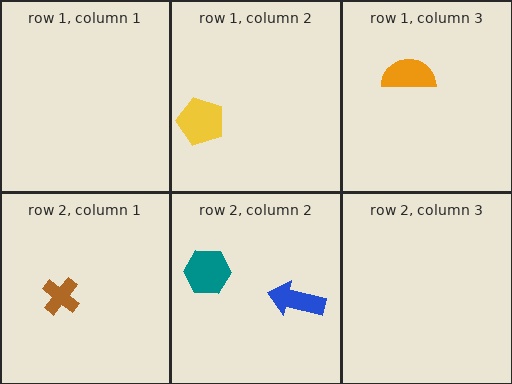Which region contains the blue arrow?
The row 2, column 2 region.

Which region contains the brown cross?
The row 2, column 1 region.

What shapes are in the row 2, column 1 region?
The brown cross.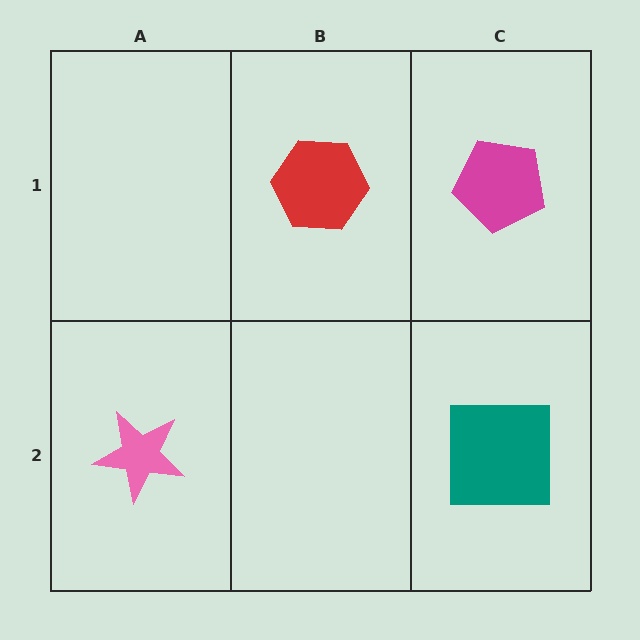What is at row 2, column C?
A teal square.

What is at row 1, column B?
A red hexagon.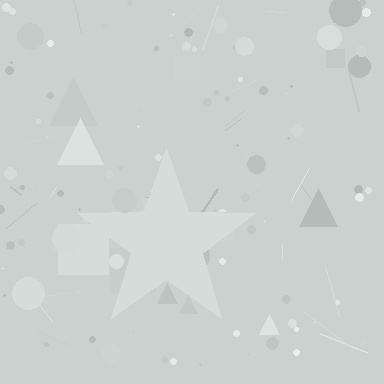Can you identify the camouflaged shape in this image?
The camouflaged shape is a star.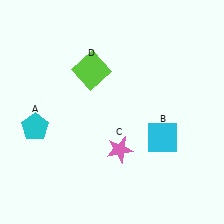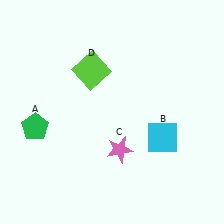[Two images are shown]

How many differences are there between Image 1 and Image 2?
There is 1 difference between the two images.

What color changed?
The pentagon (A) changed from cyan in Image 1 to green in Image 2.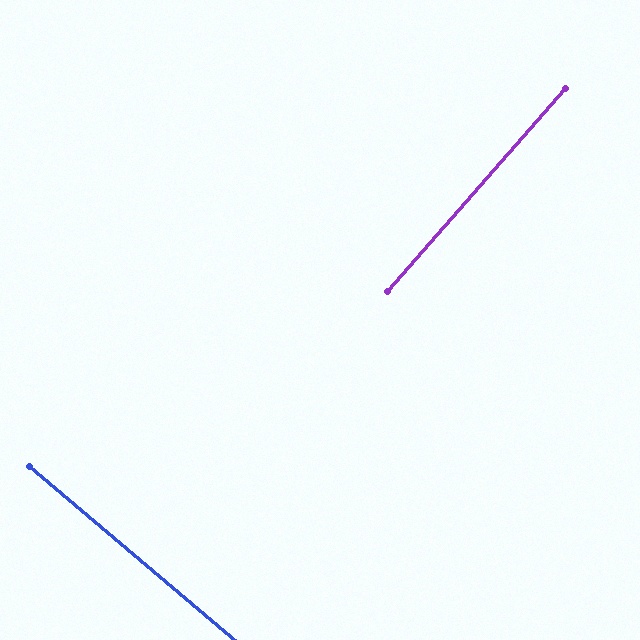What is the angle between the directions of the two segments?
Approximately 89 degrees.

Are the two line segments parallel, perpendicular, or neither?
Perpendicular — they meet at approximately 89°.